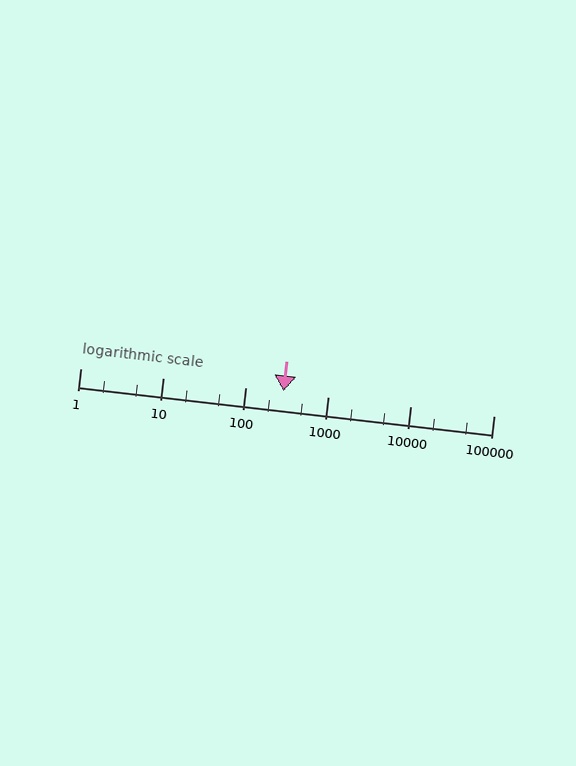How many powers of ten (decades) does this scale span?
The scale spans 5 decades, from 1 to 100000.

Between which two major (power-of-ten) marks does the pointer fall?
The pointer is between 100 and 1000.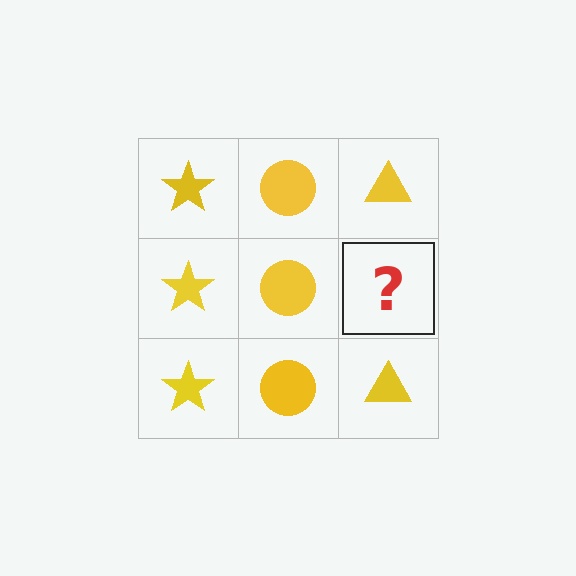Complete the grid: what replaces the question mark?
The question mark should be replaced with a yellow triangle.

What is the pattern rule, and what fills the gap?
The rule is that each column has a consistent shape. The gap should be filled with a yellow triangle.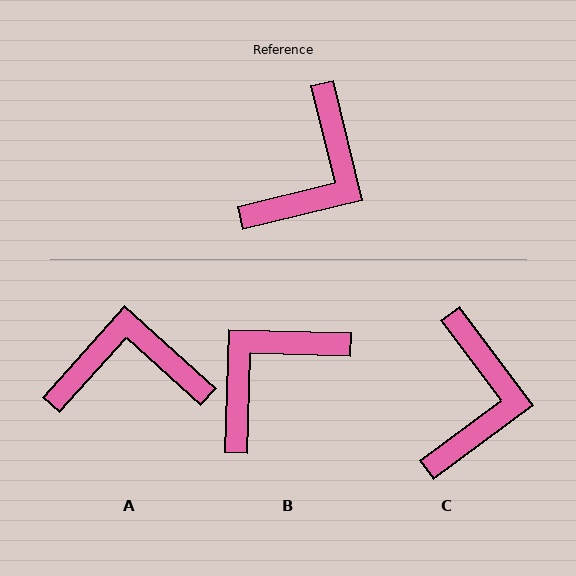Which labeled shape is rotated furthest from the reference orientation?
B, about 165 degrees away.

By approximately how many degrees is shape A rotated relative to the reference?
Approximately 124 degrees counter-clockwise.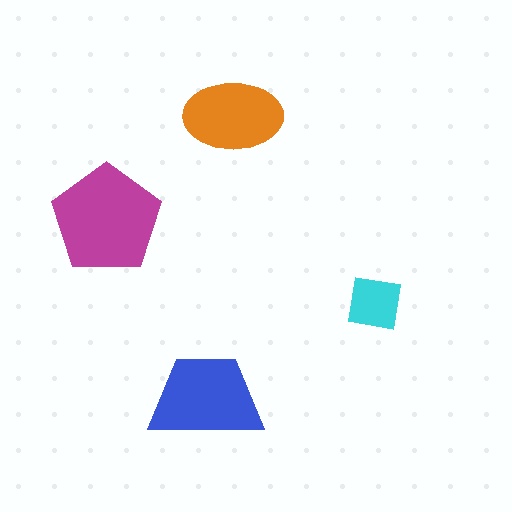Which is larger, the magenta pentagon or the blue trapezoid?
The magenta pentagon.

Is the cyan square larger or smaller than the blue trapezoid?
Smaller.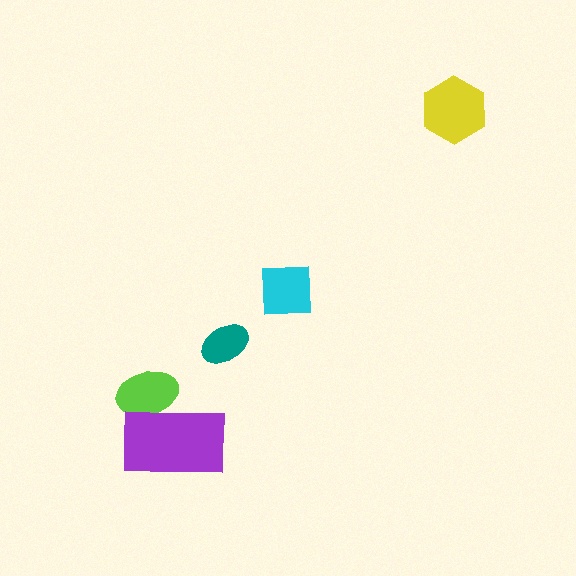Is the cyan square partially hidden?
No, no other shape covers it.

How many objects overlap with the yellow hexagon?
0 objects overlap with the yellow hexagon.